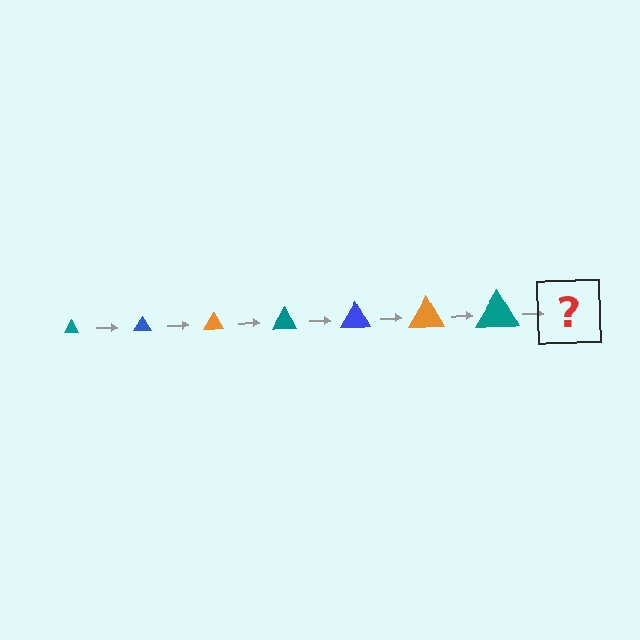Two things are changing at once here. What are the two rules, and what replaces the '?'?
The two rules are that the triangle grows larger each step and the color cycles through teal, blue, and orange. The '?' should be a blue triangle, larger than the previous one.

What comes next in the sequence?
The next element should be a blue triangle, larger than the previous one.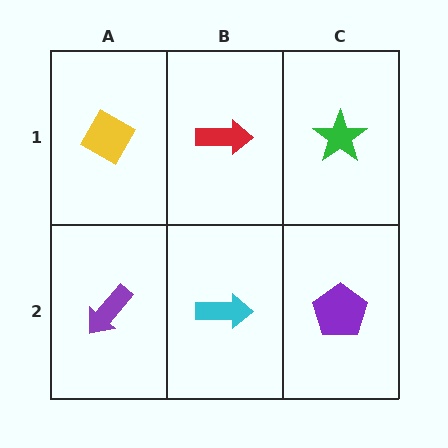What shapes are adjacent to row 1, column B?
A cyan arrow (row 2, column B), a yellow diamond (row 1, column A), a green star (row 1, column C).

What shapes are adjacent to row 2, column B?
A red arrow (row 1, column B), a purple arrow (row 2, column A), a purple pentagon (row 2, column C).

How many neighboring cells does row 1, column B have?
3.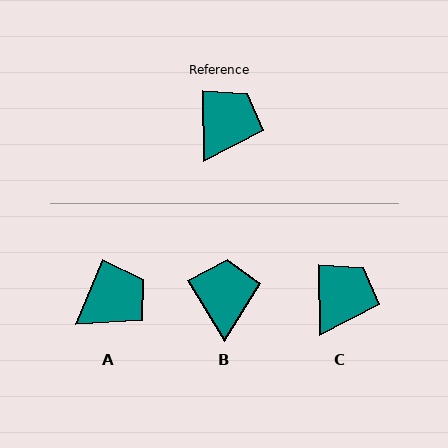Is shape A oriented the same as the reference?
No, it is off by about 24 degrees.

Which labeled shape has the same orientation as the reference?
C.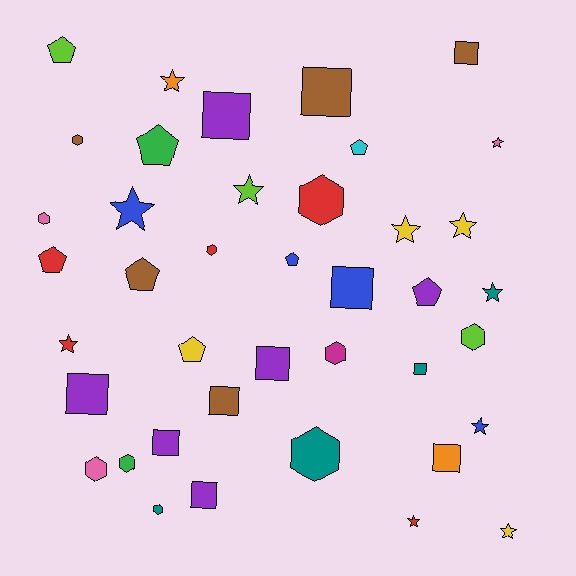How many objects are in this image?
There are 40 objects.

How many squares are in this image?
There are 11 squares.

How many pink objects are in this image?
There are 3 pink objects.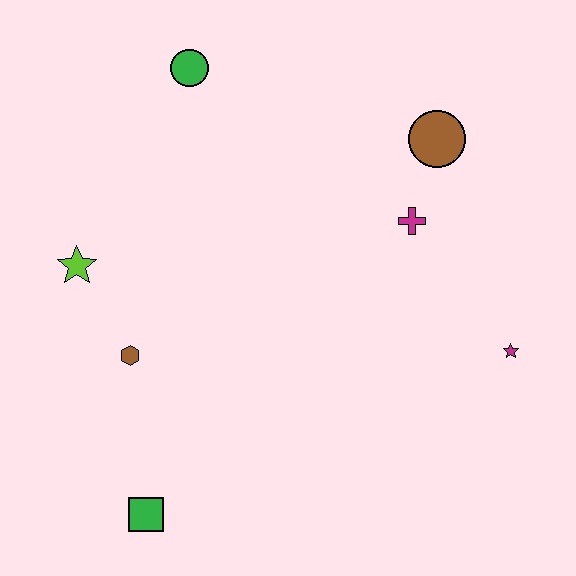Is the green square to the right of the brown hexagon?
Yes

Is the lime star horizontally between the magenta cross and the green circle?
No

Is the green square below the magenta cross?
Yes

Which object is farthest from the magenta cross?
The green square is farthest from the magenta cross.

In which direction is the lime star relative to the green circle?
The lime star is below the green circle.